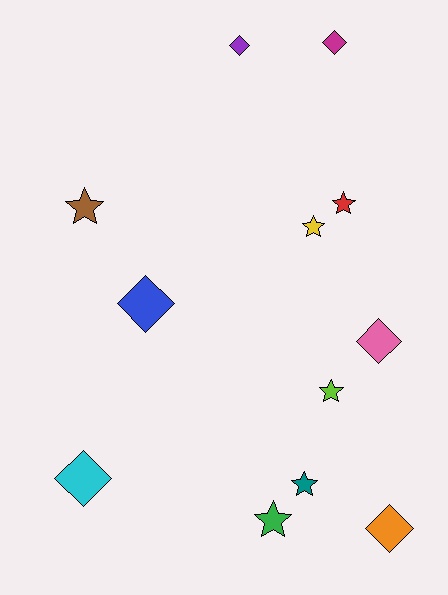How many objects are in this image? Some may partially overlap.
There are 12 objects.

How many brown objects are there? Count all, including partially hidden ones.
There is 1 brown object.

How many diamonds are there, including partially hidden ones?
There are 6 diamonds.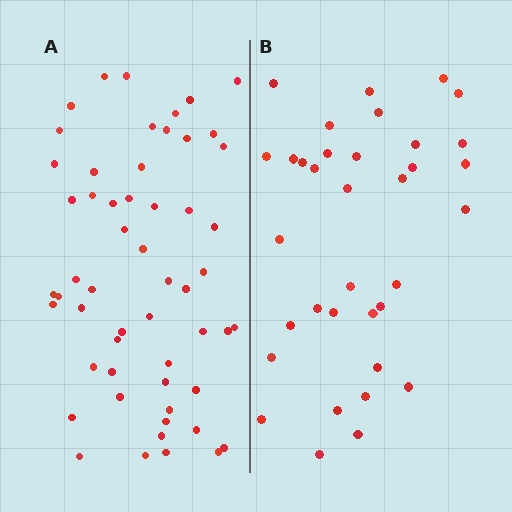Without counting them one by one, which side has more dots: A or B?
Region A (the left region) has more dots.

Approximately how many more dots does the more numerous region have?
Region A has approximately 20 more dots than region B.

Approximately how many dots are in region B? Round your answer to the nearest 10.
About 40 dots. (The exact count is 35, which rounds to 40.)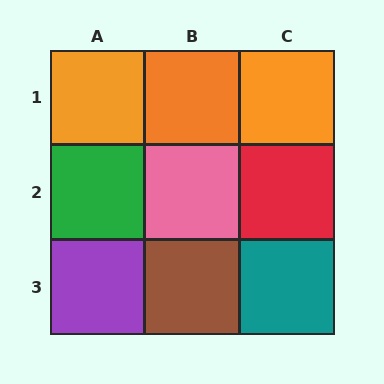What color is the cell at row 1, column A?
Orange.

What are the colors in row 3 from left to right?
Purple, brown, teal.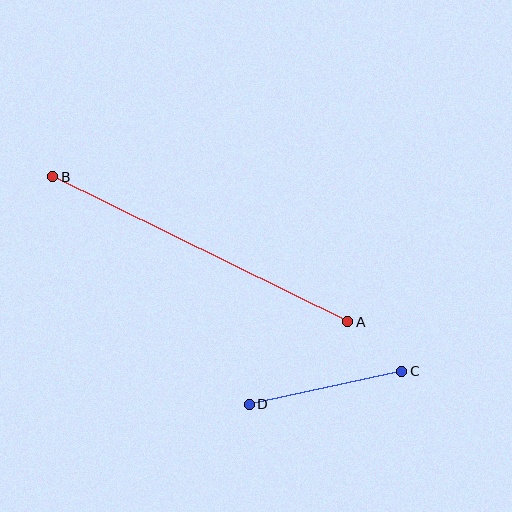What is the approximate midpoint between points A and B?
The midpoint is at approximately (200, 249) pixels.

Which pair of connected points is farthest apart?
Points A and B are farthest apart.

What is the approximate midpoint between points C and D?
The midpoint is at approximately (326, 388) pixels.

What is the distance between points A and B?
The distance is approximately 328 pixels.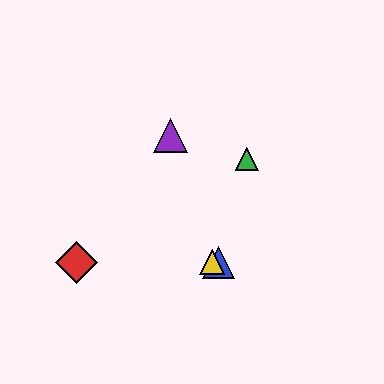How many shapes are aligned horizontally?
3 shapes (the red diamond, the blue triangle, the yellow triangle) are aligned horizontally.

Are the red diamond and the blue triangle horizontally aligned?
Yes, both are at y≈262.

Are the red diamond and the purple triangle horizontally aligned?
No, the red diamond is at y≈262 and the purple triangle is at y≈135.